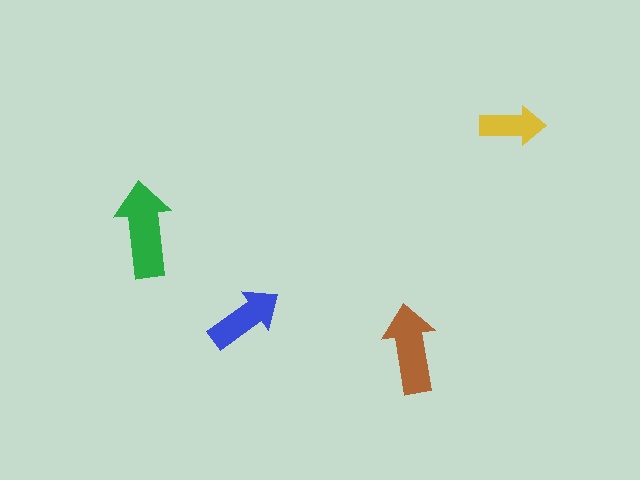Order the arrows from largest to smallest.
the green one, the brown one, the blue one, the yellow one.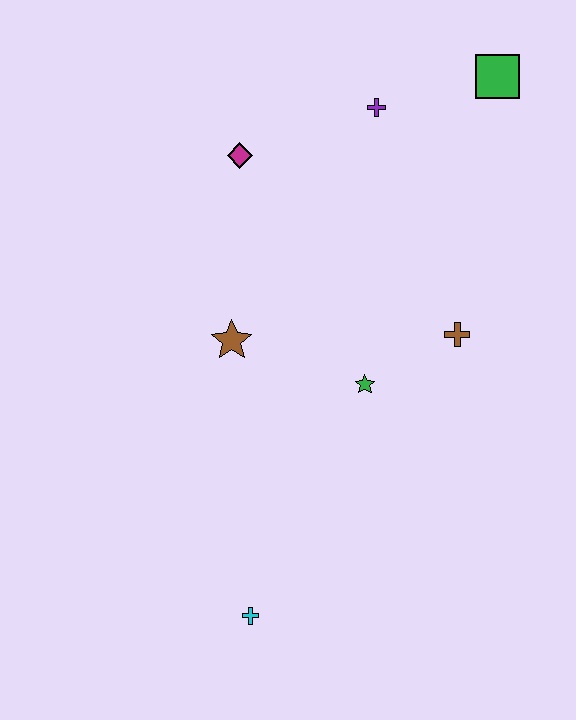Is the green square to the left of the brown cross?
No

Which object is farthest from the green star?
The green square is farthest from the green star.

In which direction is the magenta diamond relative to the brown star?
The magenta diamond is above the brown star.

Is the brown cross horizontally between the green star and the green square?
Yes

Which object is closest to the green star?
The brown cross is closest to the green star.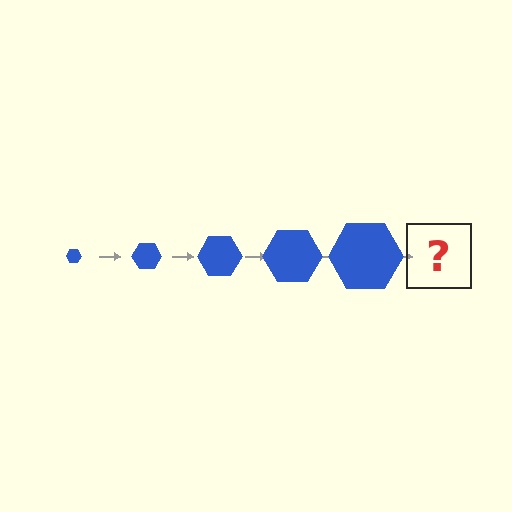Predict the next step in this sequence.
The next step is a blue hexagon, larger than the previous one.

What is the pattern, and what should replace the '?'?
The pattern is that the hexagon gets progressively larger each step. The '?' should be a blue hexagon, larger than the previous one.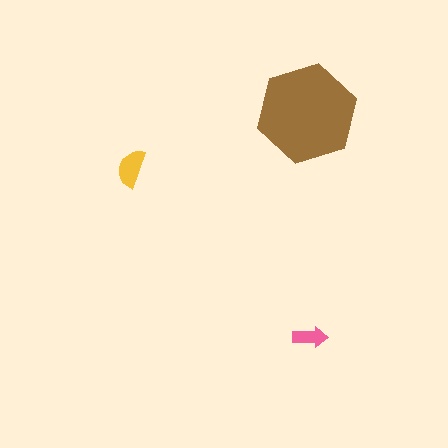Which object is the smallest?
The pink arrow.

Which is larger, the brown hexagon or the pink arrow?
The brown hexagon.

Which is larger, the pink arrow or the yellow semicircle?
The yellow semicircle.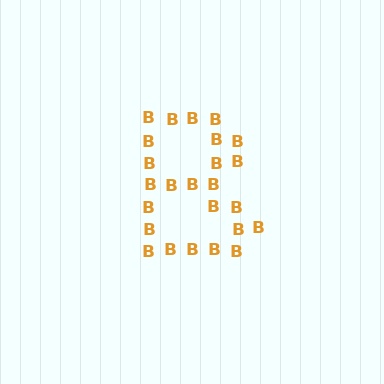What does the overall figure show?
The overall figure shows the letter B.